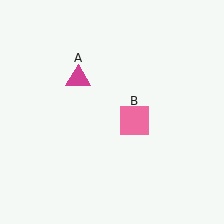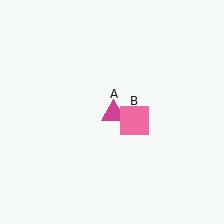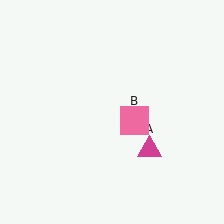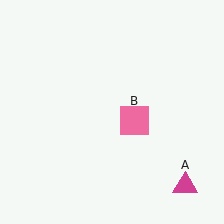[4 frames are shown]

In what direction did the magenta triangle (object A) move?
The magenta triangle (object A) moved down and to the right.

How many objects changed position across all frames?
1 object changed position: magenta triangle (object A).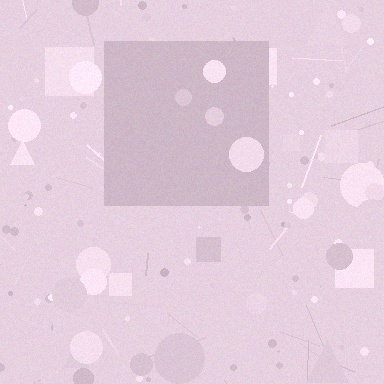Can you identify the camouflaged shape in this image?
The camouflaged shape is a square.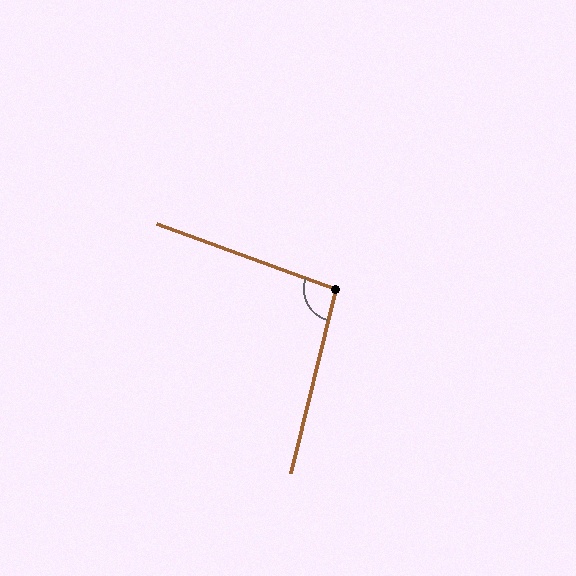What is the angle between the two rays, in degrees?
Approximately 96 degrees.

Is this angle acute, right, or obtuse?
It is obtuse.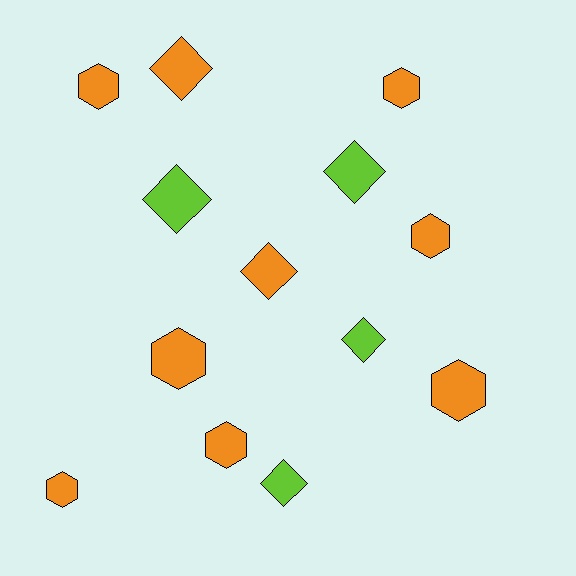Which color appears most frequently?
Orange, with 9 objects.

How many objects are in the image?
There are 13 objects.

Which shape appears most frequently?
Hexagon, with 7 objects.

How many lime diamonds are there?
There are 4 lime diamonds.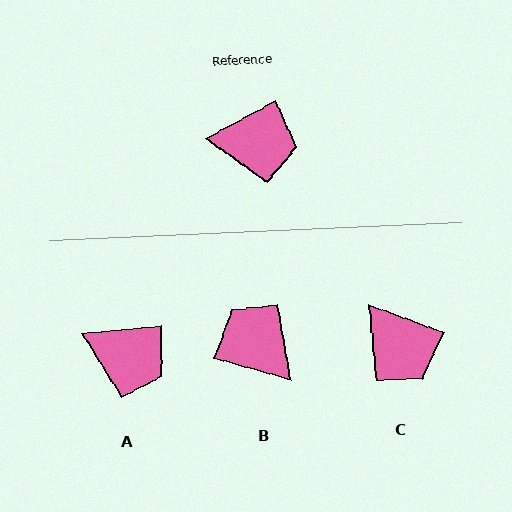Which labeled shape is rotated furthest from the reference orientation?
B, about 136 degrees away.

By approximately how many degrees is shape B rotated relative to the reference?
Approximately 136 degrees counter-clockwise.